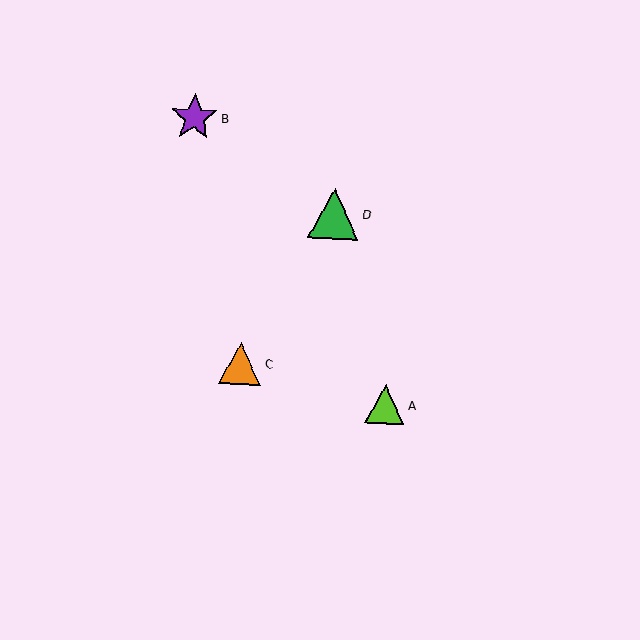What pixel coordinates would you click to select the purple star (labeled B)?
Click at (194, 118) to select the purple star B.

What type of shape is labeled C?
Shape C is an orange triangle.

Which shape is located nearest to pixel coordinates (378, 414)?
The lime triangle (labeled A) at (385, 404) is nearest to that location.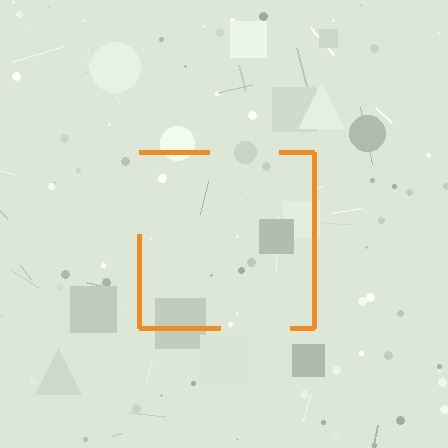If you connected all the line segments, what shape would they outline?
They would outline a square.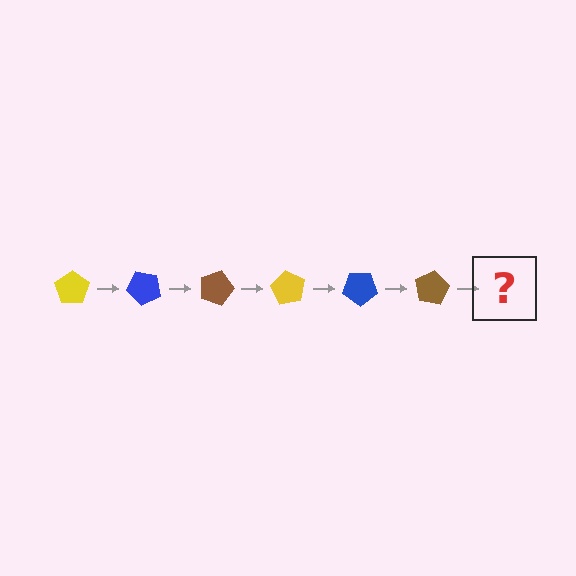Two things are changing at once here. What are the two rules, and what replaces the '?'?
The two rules are that it rotates 45 degrees each step and the color cycles through yellow, blue, and brown. The '?' should be a yellow pentagon, rotated 270 degrees from the start.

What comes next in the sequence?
The next element should be a yellow pentagon, rotated 270 degrees from the start.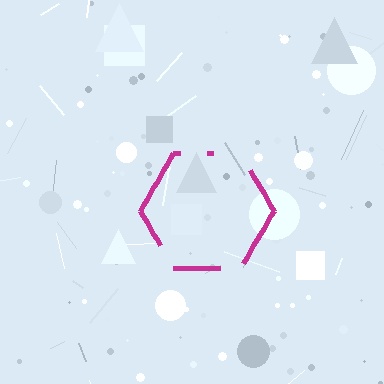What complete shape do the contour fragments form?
The contour fragments form a hexagon.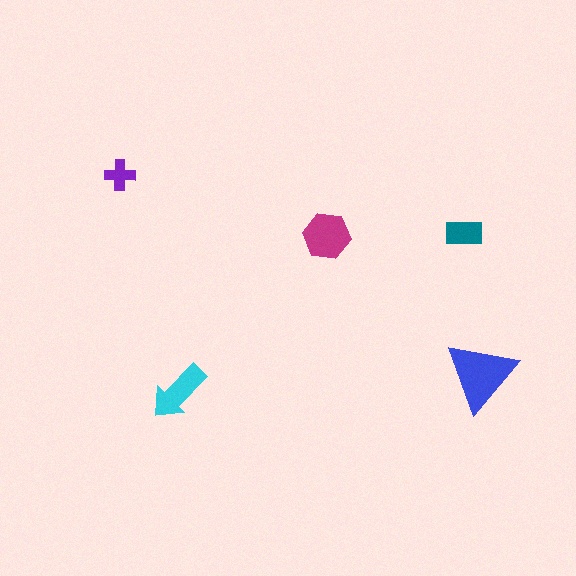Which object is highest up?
The purple cross is topmost.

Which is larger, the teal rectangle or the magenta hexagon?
The magenta hexagon.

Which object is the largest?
The blue triangle.